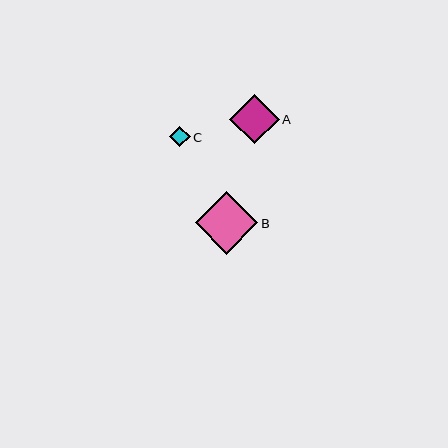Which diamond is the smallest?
Diamond C is the smallest with a size of approximately 21 pixels.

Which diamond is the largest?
Diamond B is the largest with a size of approximately 63 pixels.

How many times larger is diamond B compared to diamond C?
Diamond B is approximately 3.0 times the size of diamond C.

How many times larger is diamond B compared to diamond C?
Diamond B is approximately 3.0 times the size of diamond C.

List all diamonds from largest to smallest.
From largest to smallest: B, A, C.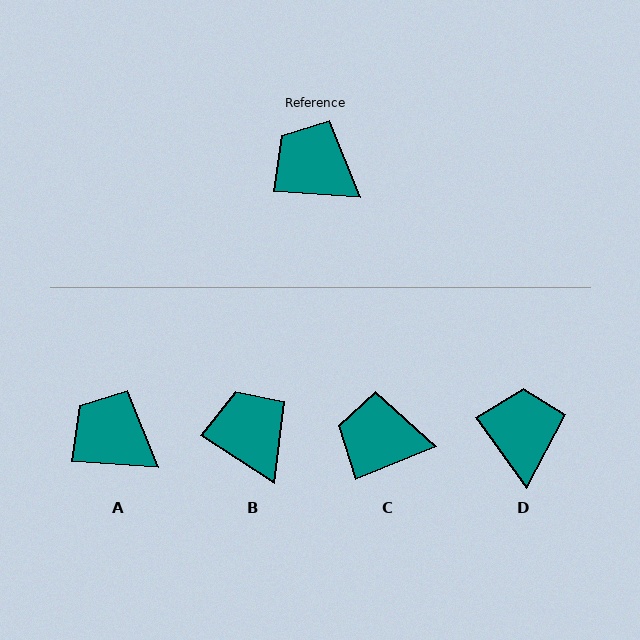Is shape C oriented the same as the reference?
No, it is off by about 26 degrees.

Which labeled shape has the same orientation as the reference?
A.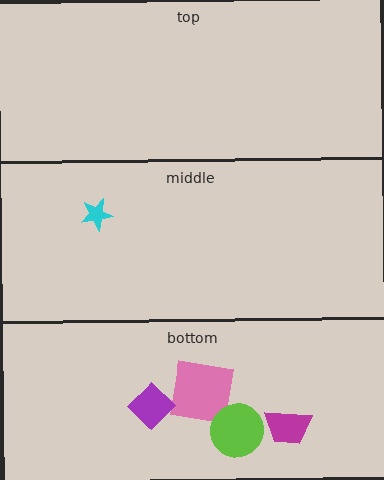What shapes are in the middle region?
The cyan star.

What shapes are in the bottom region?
The pink square, the purple diamond, the lime circle, the magenta trapezoid.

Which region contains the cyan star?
The middle region.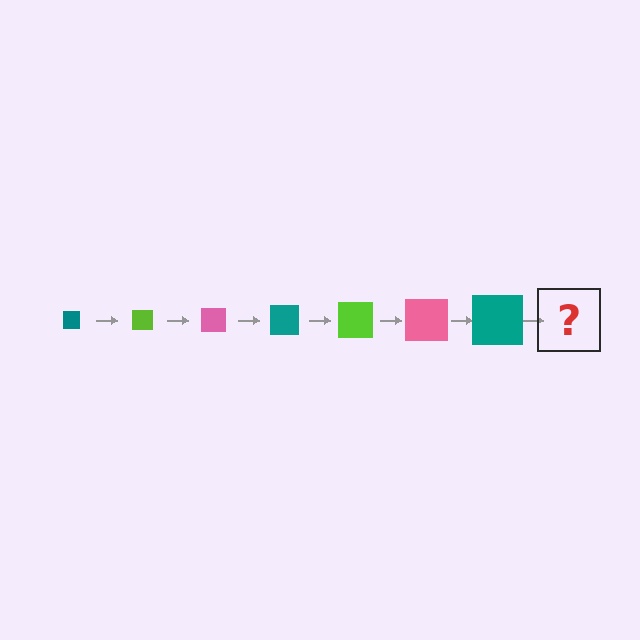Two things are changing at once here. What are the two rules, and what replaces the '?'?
The two rules are that the square grows larger each step and the color cycles through teal, lime, and pink. The '?' should be a lime square, larger than the previous one.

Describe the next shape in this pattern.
It should be a lime square, larger than the previous one.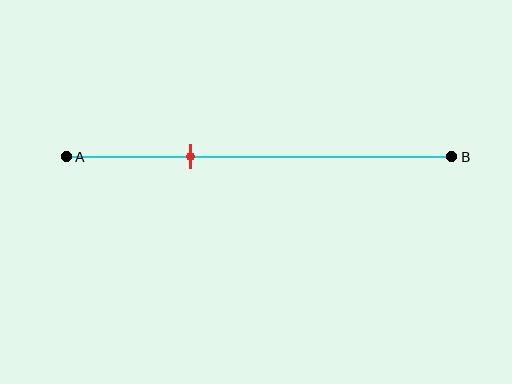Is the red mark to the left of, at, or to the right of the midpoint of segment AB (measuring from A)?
The red mark is to the left of the midpoint of segment AB.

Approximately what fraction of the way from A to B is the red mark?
The red mark is approximately 30% of the way from A to B.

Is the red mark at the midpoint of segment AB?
No, the mark is at about 30% from A, not at the 50% midpoint.